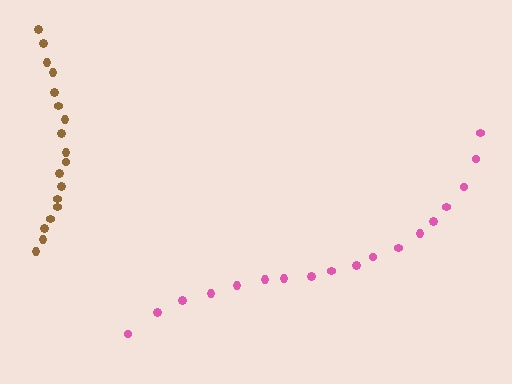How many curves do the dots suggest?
There are 2 distinct paths.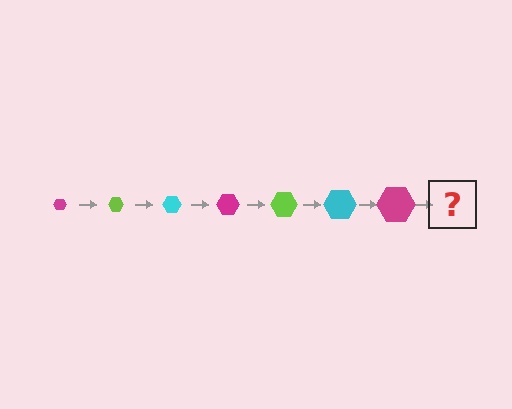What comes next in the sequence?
The next element should be a lime hexagon, larger than the previous one.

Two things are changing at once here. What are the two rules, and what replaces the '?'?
The two rules are that the hexagon grows larger each step and the color cycles through magenta, lime, and cyan. The '?' should be a lime hexagon, larger than the previous one.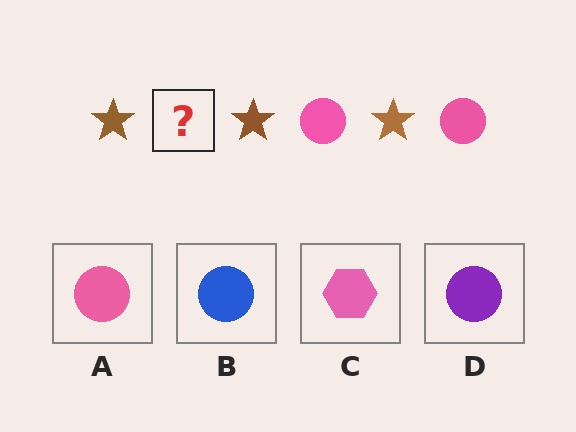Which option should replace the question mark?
Option A.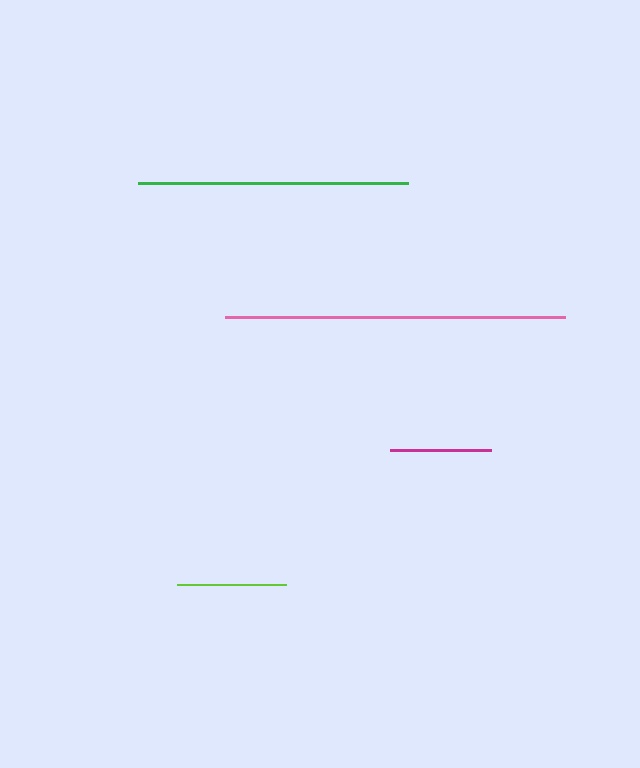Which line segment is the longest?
The pink line is the longest at approximately 340 pixels.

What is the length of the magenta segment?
The magenta segment is approximately 101 pixels long.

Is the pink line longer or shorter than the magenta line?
The pink line is longer than the magenta line.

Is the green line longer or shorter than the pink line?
The pink line is longer than the green line.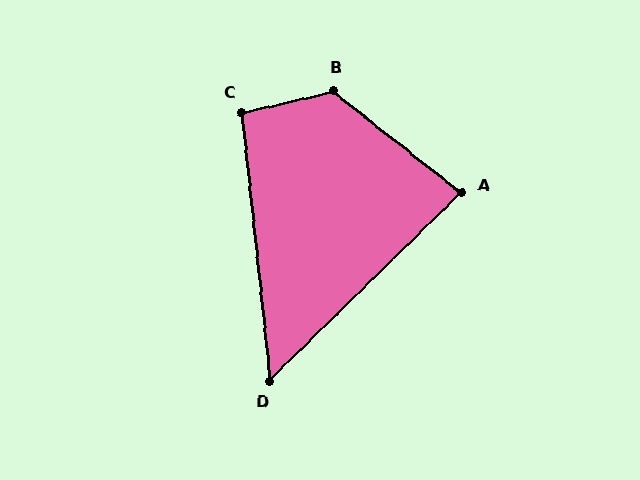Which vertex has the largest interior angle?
B, at approximately 128 degrees.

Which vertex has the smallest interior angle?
D, at approximately 52 degrees.